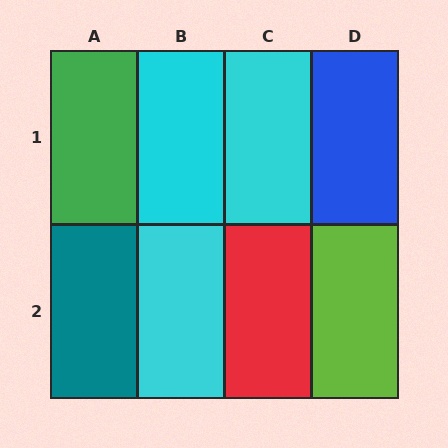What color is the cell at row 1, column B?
Cyan.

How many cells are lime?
1 cell is lime.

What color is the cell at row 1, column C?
Cyan.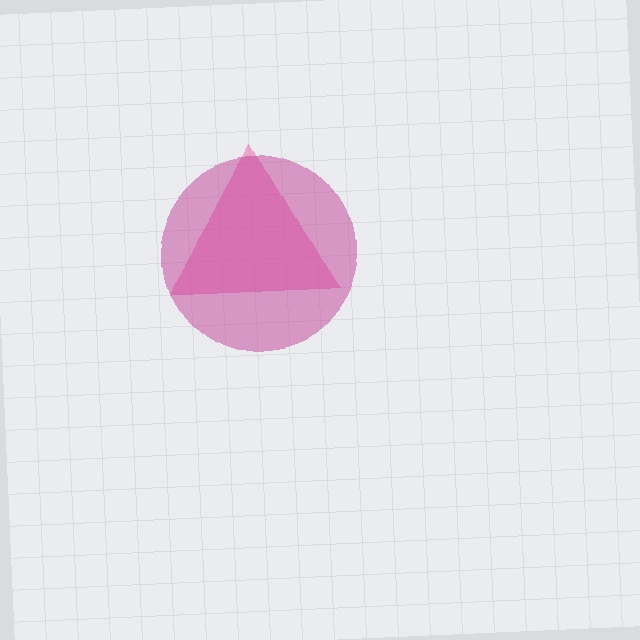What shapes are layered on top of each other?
The layered shapes are: a pink triangle, a magenta circle.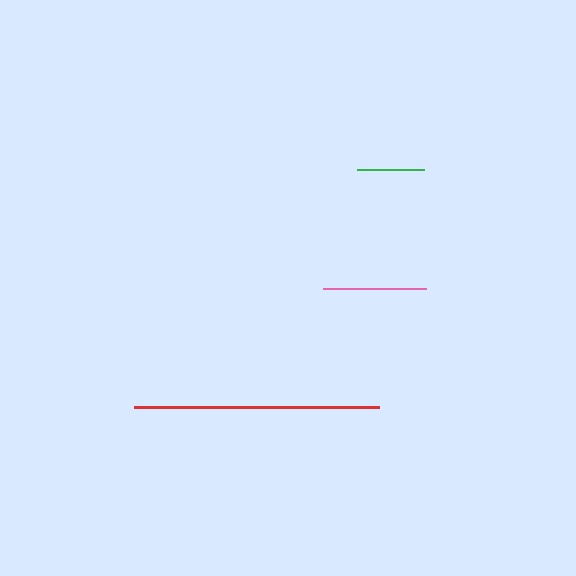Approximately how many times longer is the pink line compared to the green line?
The pink line is approximately 1.5 times the length of the green line.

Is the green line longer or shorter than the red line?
The red line is longer than the green line.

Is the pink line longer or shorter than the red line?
The red line is longer than the pink line.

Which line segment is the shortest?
The green line is the shortest at approximately 67 pixels.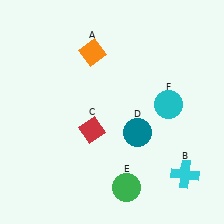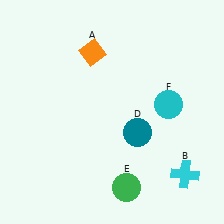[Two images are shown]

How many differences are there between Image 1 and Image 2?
There is 1 difference between the two images.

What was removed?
The red diamond (C) was removed in Image 2.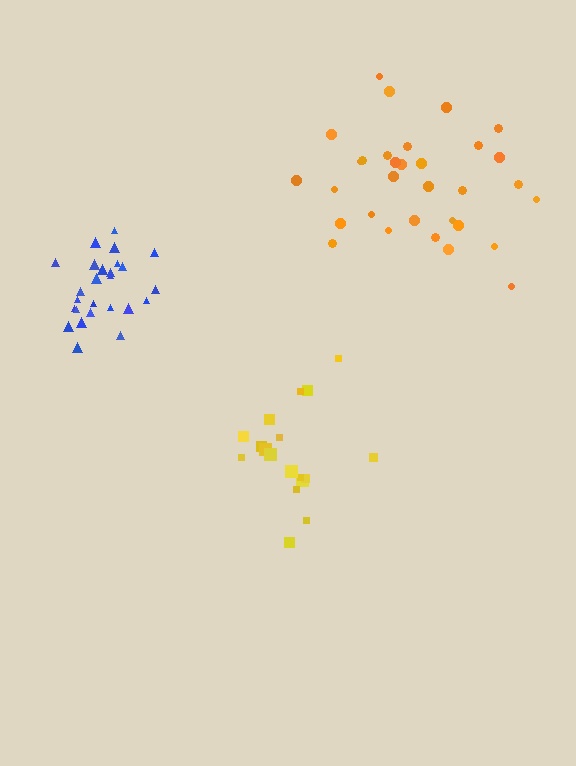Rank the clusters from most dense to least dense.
blue, yellow, orange.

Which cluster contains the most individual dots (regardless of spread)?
Orange (32).